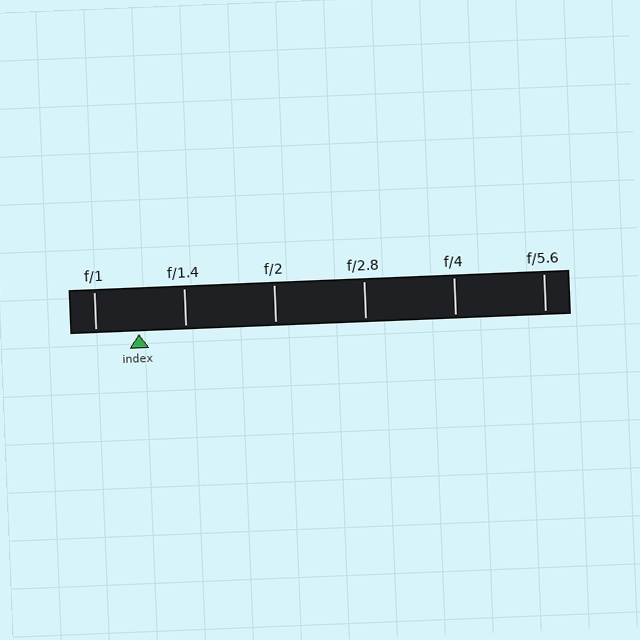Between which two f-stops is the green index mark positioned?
The index mark is between f/1 and f/1.4.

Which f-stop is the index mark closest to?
The index mark is closest to f/1.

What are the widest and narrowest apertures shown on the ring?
The widest aperture shown is f/1 and the narrowest is f/5.6.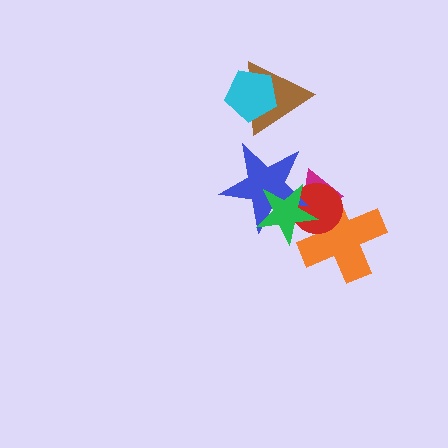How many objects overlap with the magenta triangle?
4 objects overlap with the magenta triangle.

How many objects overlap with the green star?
4 objects overlap with the green star.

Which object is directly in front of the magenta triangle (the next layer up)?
The orange cross is directly in front of the magenta triangle.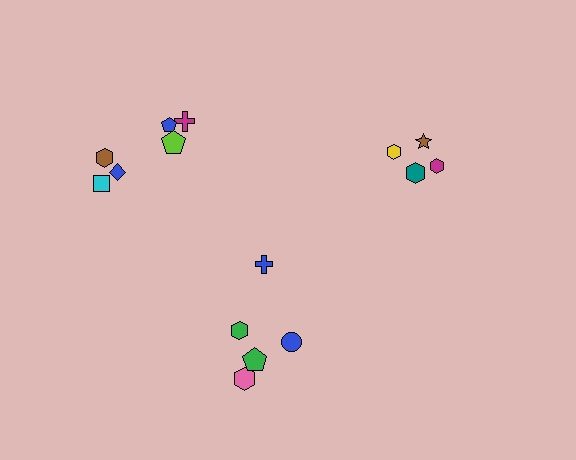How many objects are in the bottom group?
There are 5 objects.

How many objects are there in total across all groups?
There are 15 objects.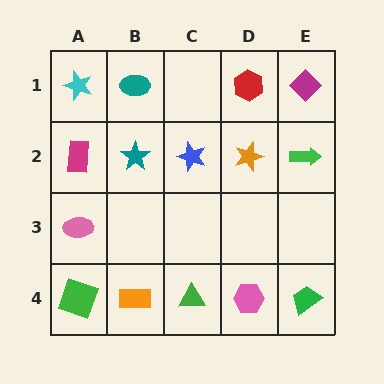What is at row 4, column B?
An orange rectangle.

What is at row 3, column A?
A pink ellipse.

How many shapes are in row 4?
5 shapes.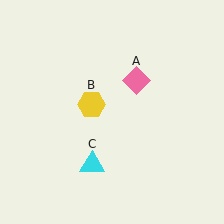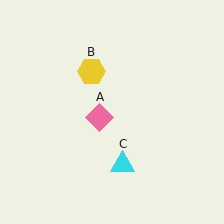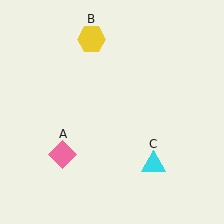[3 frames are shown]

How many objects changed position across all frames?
3 objects changed position: pink diamond (object A), yellow hexagon (object B), cyan triangle (object C).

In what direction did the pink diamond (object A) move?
The pink diamond (object A) moved down and to the left.